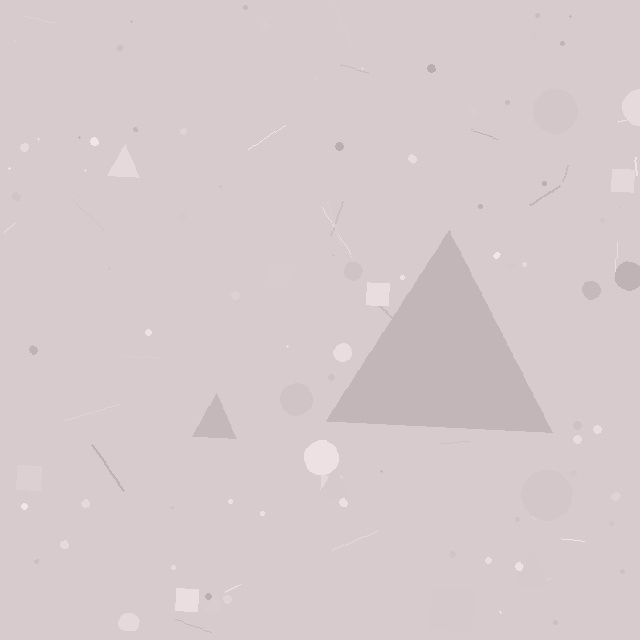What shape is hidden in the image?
A triangle is hidden in the image.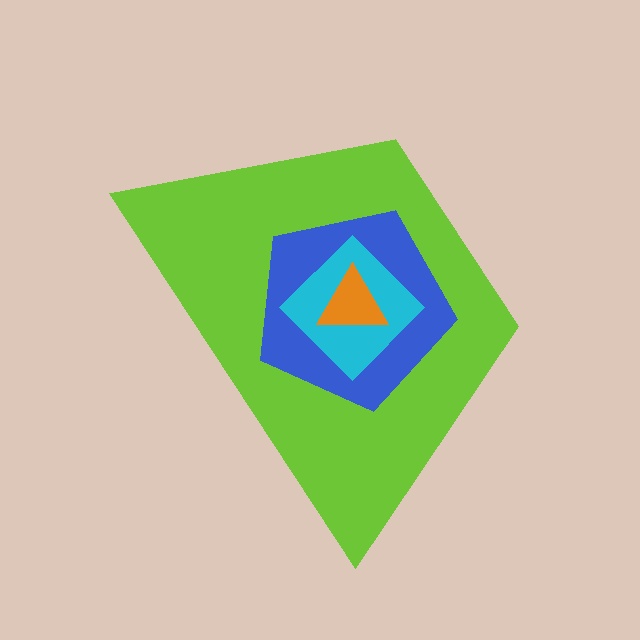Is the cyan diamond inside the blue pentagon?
Yes.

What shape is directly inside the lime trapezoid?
The blue pentagon.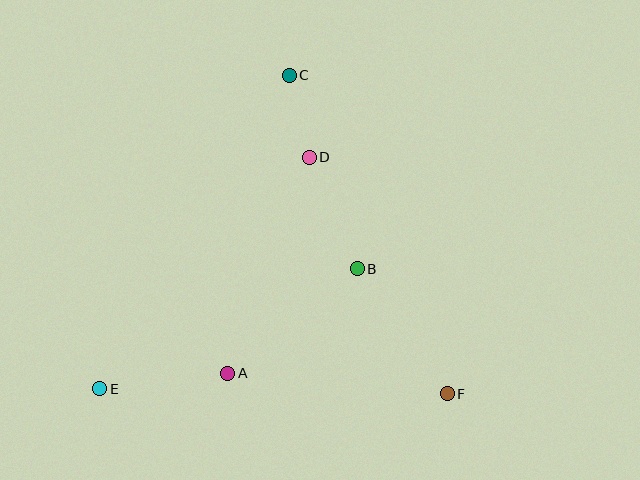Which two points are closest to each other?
Points C and D are closest to each other.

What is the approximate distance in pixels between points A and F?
The distance between A and F is approximately 220 pixels.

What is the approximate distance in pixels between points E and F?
The distance between E and F is approximately 347 pixels.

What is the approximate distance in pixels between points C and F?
The distance between C and F is approximately 355 pixels.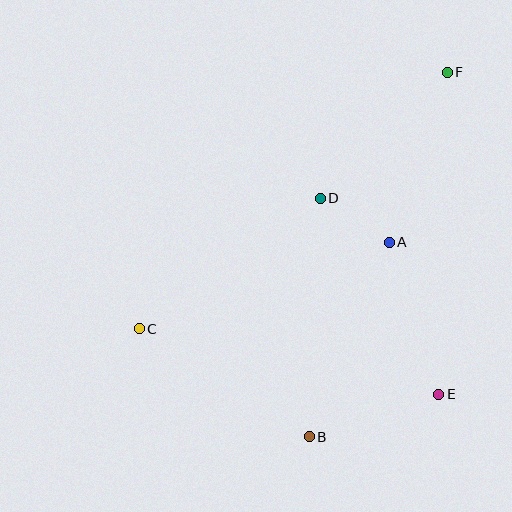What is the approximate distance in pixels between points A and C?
The distance between A and C is approximately 264 pixels.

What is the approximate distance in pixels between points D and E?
The distance between D and E is approximately 229 pixels.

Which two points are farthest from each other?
Points C and F are farthest from each other.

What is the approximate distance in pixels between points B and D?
The distance between B and D is approximately 239 pixels.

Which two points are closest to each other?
Points A and D are closest to each other.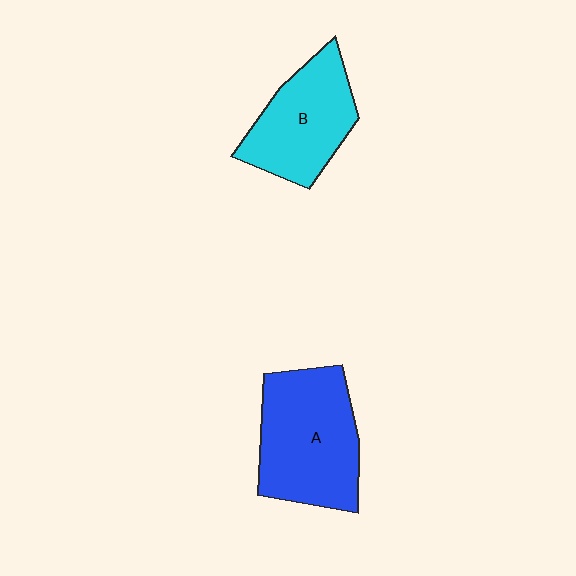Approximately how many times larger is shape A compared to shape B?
Approximately 1.3 times.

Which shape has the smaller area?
Shape B (cyan).